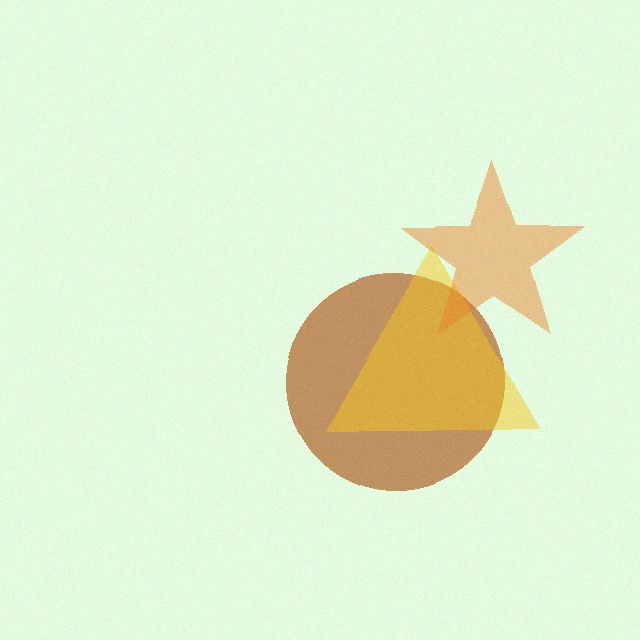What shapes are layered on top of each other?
The layered shapes are: a brown circle, a yellow triangle, an orange star.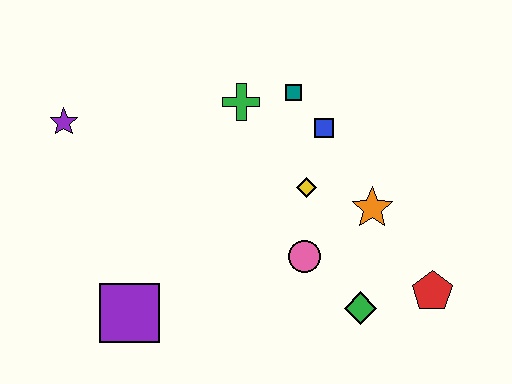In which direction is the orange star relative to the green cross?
The orange star is to the right of the green cross.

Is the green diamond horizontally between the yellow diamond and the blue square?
No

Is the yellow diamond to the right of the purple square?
Yes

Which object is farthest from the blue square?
The purple square is farthest from the blue square.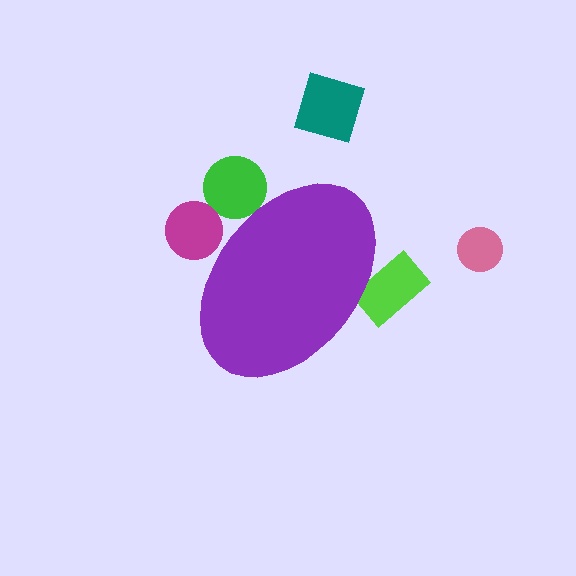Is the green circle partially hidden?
Yes, the green circle is partially hidden behind the purple ellipse.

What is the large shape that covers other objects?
A purple ellipse.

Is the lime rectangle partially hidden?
Yes, the lime rectangle is partially hidden behind the purple ellipse.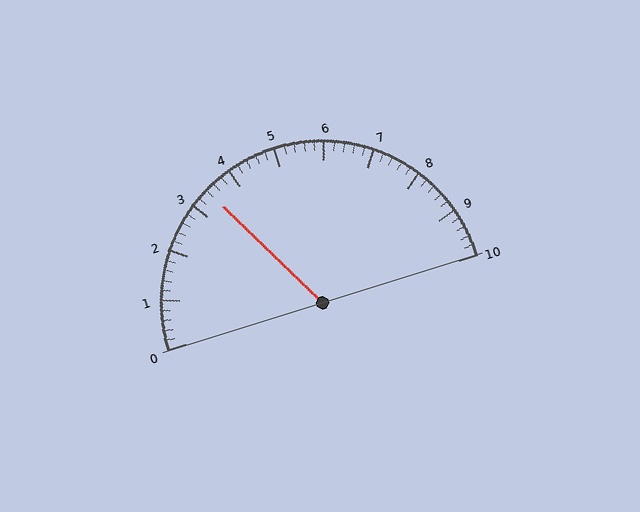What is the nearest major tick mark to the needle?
The nearest major tick mark is 3.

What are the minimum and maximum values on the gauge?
The gauge ranges from 0 to 10.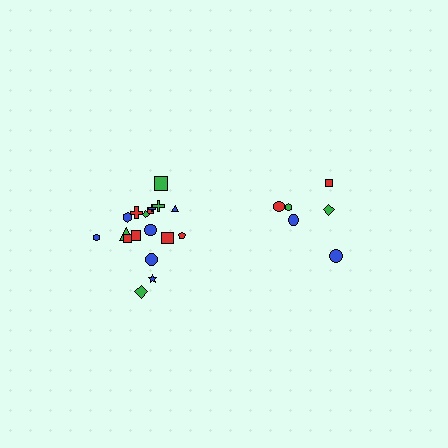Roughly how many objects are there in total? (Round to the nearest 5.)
Roughly 25 objects in total.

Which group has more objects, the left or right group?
The left group.